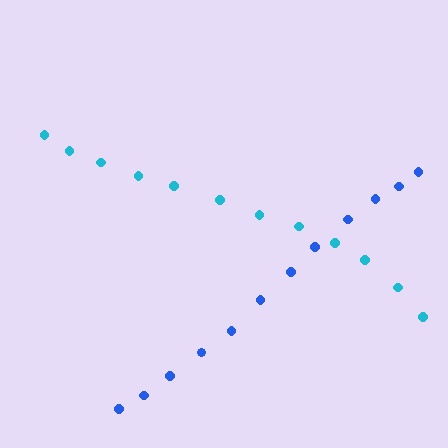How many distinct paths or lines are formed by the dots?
There are 2 distinct paths.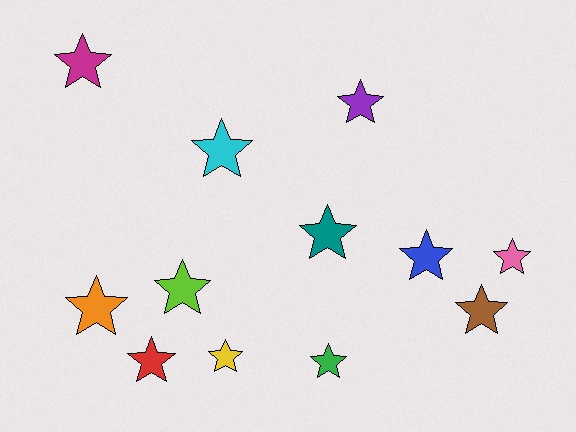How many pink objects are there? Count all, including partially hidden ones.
There is 1 pink object.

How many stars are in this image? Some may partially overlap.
There are 12 stars.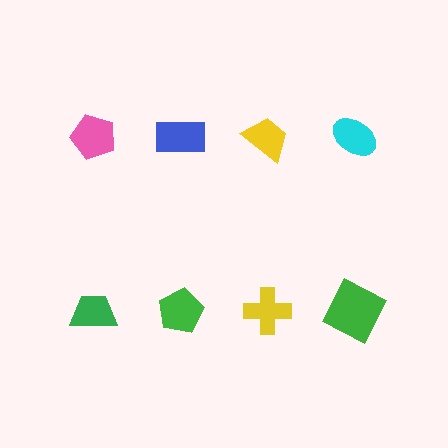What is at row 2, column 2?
A green pentagon.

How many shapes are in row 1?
4 shapes.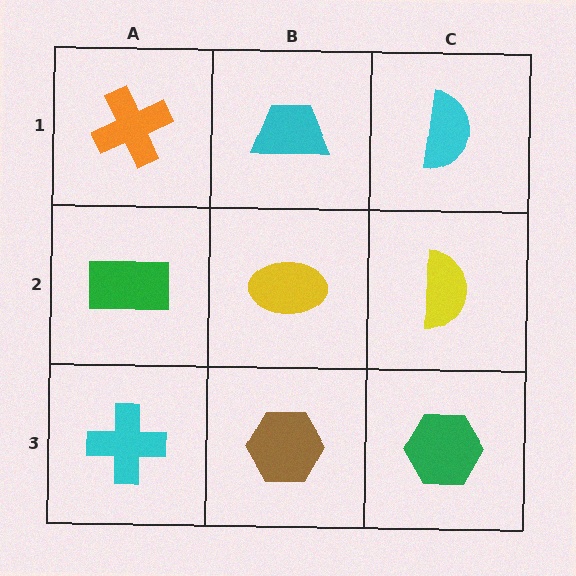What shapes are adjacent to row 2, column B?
A cyan trapezoid (row 1, column B), a brown hexagon (row 3, column B), a green rectangle (row 2, column A), a yellow semicircle (row 2, column C).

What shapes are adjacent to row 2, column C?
A cyan semicircle (row 1, column C), a green hexagon (row 3, column C), a yellow ellipse (row 2, column B).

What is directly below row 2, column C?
A green hexagon.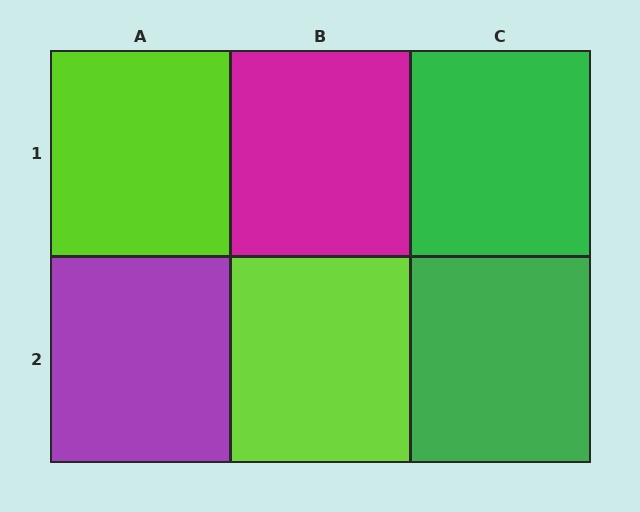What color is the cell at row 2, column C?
Green.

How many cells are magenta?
1 cell is magenta.